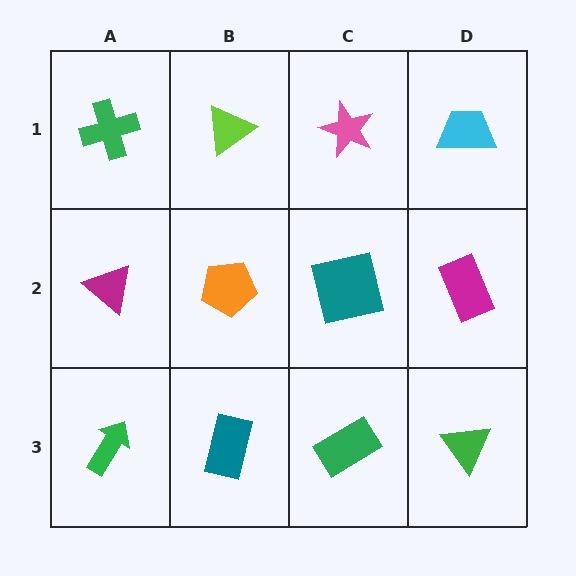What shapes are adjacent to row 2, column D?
A cyan trapezoid (row 1, column D), a green triangle (row 3, column D), a teal square (row 2, column C).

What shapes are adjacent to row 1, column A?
A magenta triangle (row 2, column A), a lime triangle (row 1, column B).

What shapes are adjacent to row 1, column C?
A teal square (row 2, column C), a lime triangle (row 1, column B), a cyan trapezoid (row 1, column D).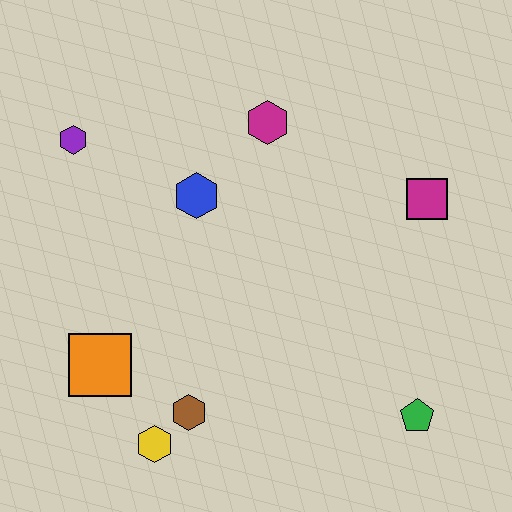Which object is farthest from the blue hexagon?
The green pentagon is farthest from the blue hexagon.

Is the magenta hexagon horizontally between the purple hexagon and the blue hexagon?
No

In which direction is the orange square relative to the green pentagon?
The orange square is to the left of the green pentagon.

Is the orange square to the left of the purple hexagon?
No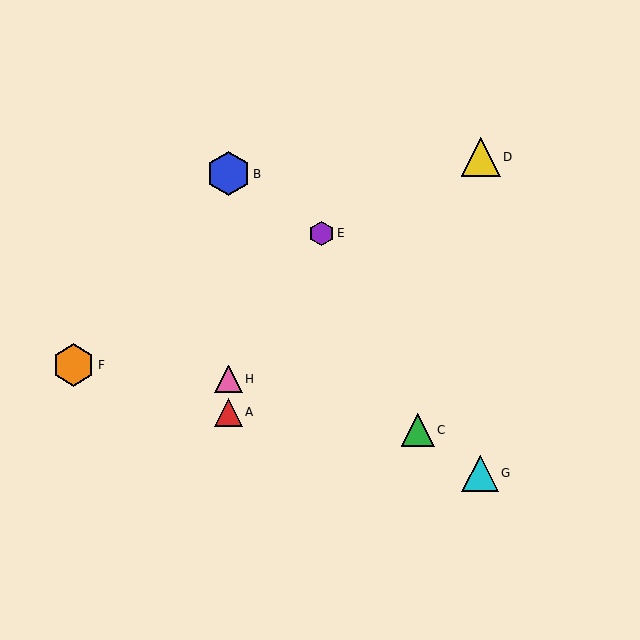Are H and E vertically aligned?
No, H is at x≈228 and E is at x≈321.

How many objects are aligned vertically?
3 objects (A, B, H) are aligned vertically.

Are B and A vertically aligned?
Yes, both are at x≈228.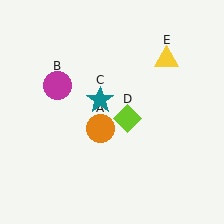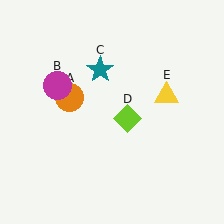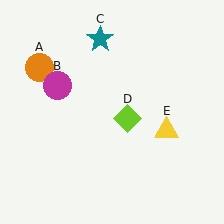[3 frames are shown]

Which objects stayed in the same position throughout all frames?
Magenta circle (object B) and lime diamond (object D) remained stationary.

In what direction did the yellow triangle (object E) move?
The yellow triangle (object E) moved down.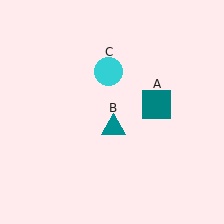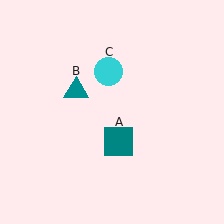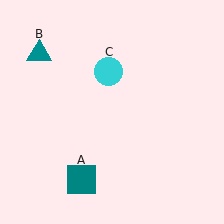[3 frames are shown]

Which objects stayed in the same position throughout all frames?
Cyan circle (object C) remained stationary.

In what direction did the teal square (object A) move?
The teal square (object A) moved down and to the left.